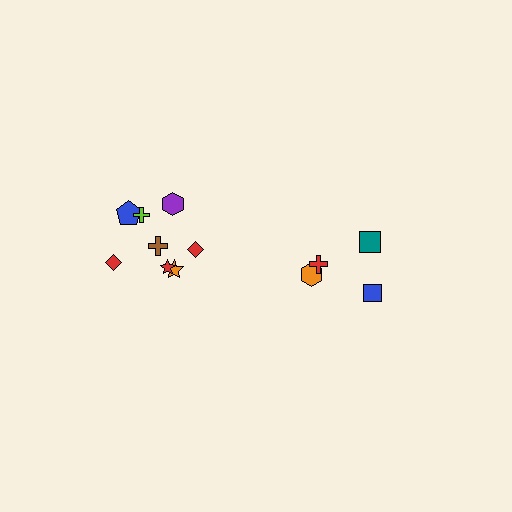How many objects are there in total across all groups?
There are 12 objects.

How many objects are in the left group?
There are 8 objects.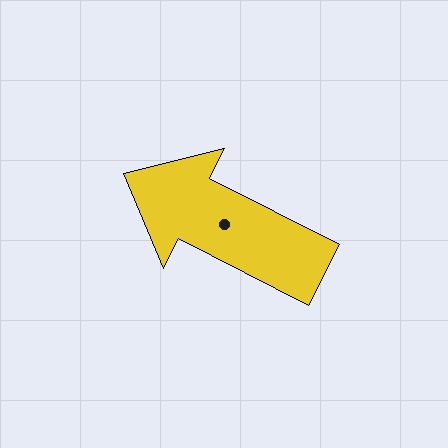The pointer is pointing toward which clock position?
Roughly 10 o'clock.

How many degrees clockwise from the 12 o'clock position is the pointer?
Approximately 297 degrees.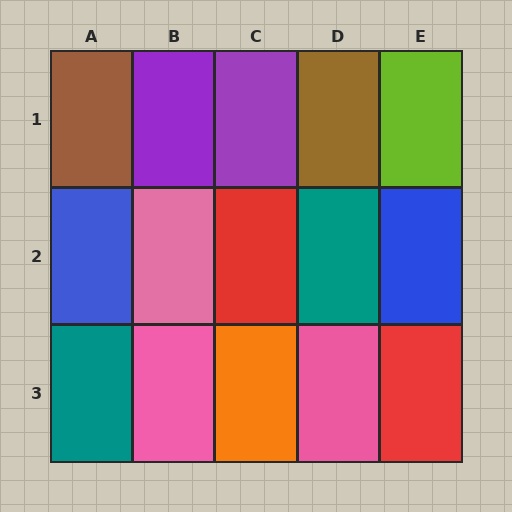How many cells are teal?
2 cells are teal.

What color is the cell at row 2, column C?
Red.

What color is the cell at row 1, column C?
Purple.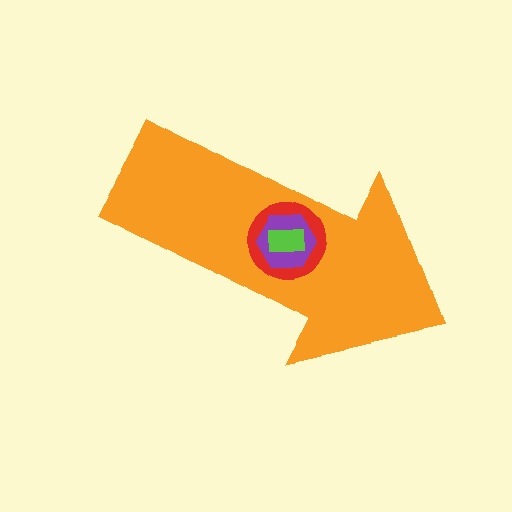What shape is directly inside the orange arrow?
The red circle.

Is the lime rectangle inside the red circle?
Yes.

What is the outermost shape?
The orange arrow.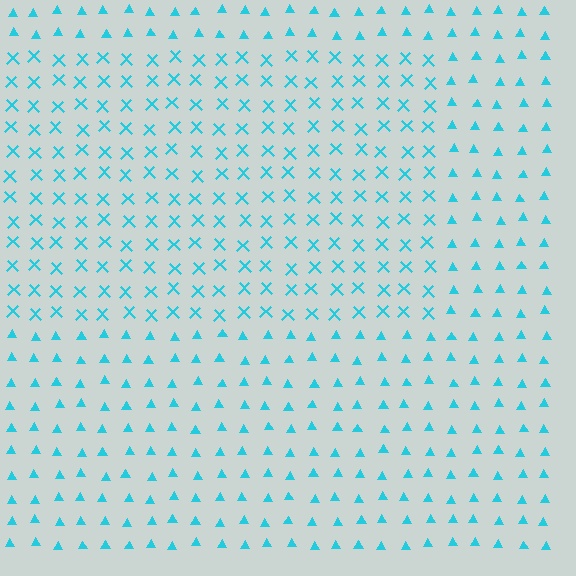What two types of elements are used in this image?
The image uses X marks inside the rectangle region and triangles outside it.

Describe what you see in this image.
The image is filled with small cyan elements arranged in a uniform grid. A rectangle-shaped region contains X marks, while the surrounding area contains triangles. The boundary is defined purely by the change in element shape.